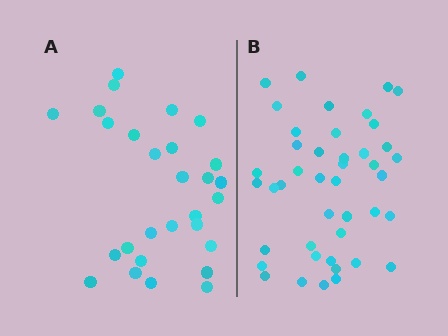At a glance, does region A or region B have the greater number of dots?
Region B (the right region) has more dots.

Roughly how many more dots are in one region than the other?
Region B has approximately 15 more dots than region A.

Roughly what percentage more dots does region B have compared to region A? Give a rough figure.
About 55% more.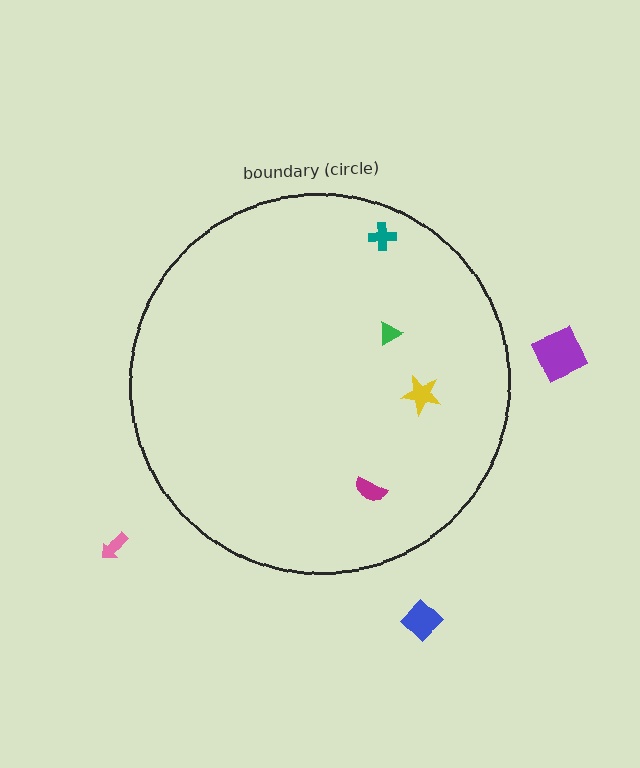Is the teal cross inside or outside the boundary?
Inside.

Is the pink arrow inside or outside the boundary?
Outside.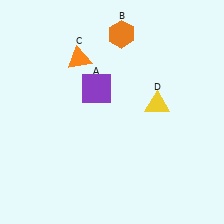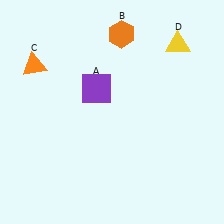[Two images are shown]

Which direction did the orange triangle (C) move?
The orange triangle (C) moved left.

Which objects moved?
The objects that moved are: the orange triangle (C), the yellow triangle (D).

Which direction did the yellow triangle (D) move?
The yellow triangle (D) moved up.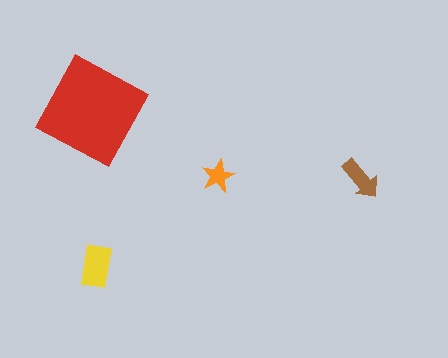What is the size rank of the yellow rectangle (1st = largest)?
2nd.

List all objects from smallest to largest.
The orange star, the brown arrow, the yellow rectangle, the red diamond.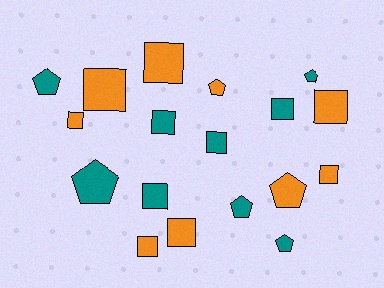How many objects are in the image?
There are 18 objects.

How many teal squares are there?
There are 4 teal squares.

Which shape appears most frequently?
Square, with 11 objects.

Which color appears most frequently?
Orange, with 9 objects.